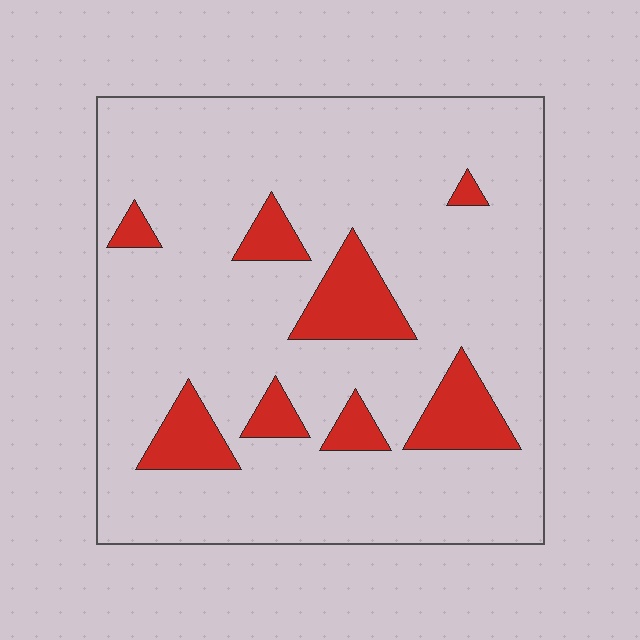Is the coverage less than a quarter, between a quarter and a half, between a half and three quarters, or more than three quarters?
Less than a quarter.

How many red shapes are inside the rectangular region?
8.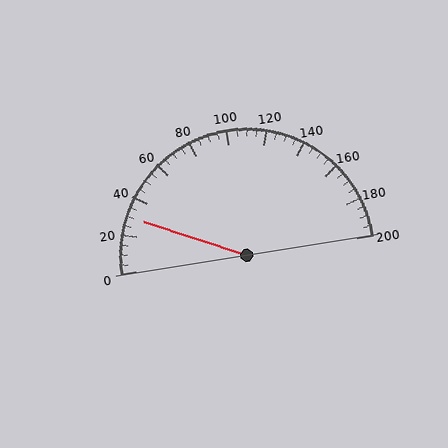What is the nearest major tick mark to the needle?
The nearest major tick mark is 40.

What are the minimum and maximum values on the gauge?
The gauge ranges from 0 to 200.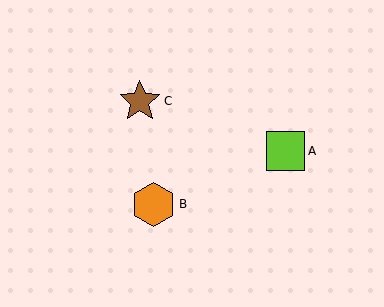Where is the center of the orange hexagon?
The center of the orange hexagon is at (153, 204).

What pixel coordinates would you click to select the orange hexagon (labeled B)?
Click at (153, 204) to select the orange hexagon B.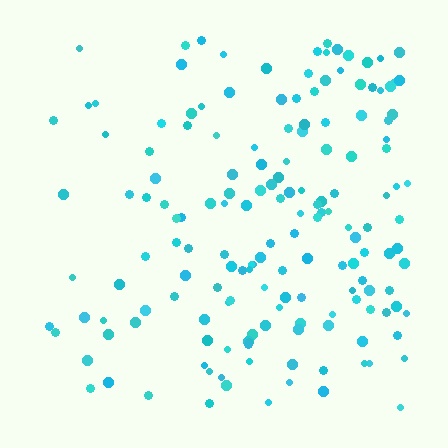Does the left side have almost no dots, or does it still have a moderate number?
Still a moderate number, just noticeably fewer than the right.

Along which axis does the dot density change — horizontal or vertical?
Horizontal.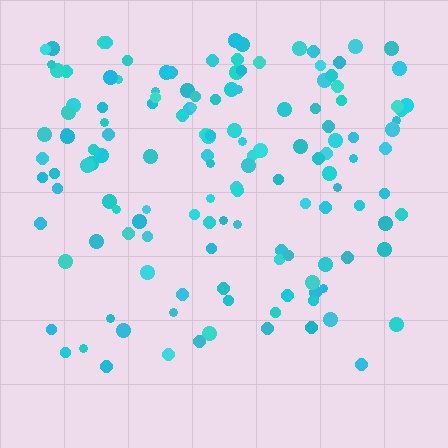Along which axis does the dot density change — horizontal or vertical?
Vertical.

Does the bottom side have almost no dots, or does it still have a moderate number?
Still a moderate number, just noticeably fewer than the top.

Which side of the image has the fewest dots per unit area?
The bottom.